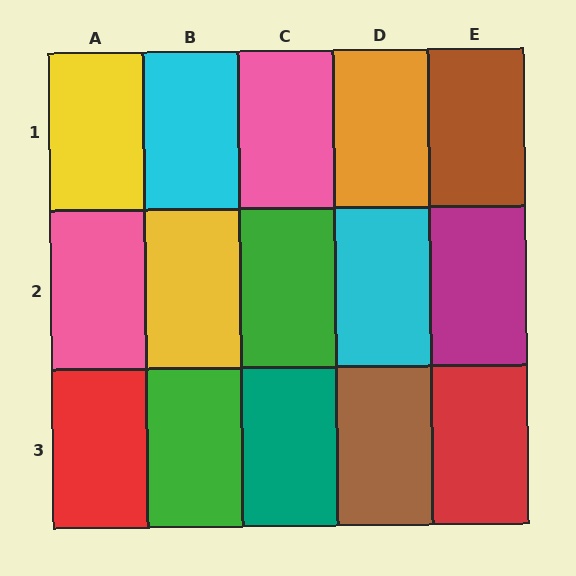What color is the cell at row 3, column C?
Teal.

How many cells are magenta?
1 cell is magenta.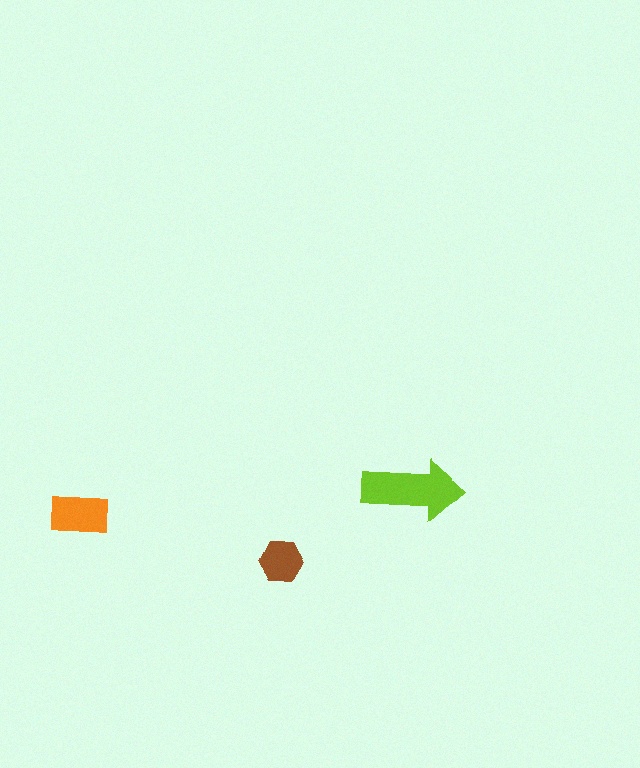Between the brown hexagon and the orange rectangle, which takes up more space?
The orange rectangle.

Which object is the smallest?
The brown hexagon.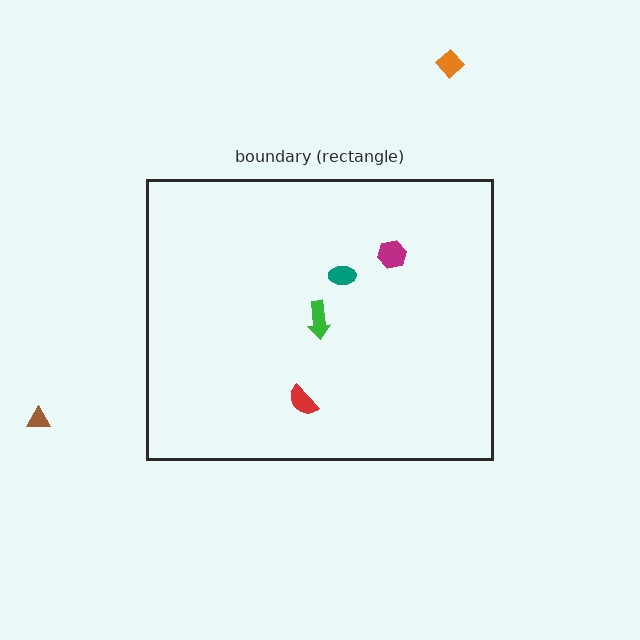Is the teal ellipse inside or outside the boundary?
Inside.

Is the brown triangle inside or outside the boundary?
Outside.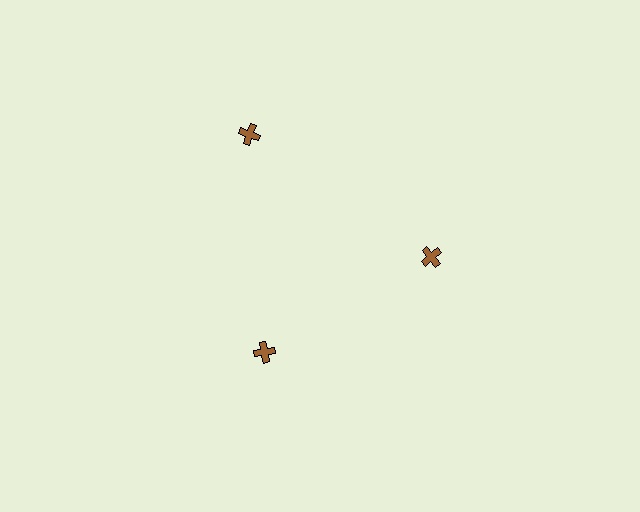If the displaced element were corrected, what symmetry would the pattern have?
It would have 3-fold rotational symmetry — the pattern would map onto itself every 120 degrees.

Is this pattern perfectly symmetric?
No. The 3 brown crosses are arranged in a ring, but one element near the 11 o'clock position is pushed outward from the center, breaking the 3-fold rotational symmetry.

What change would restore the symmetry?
The symmetry would be restored by moving it inward, back onto the ring so that all 3 crosses sit at equal angles and equal distance from the center.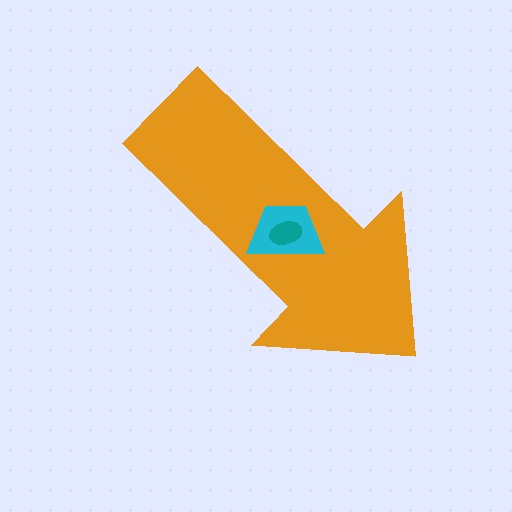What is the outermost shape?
The orange arrow.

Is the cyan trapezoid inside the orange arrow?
Yes.